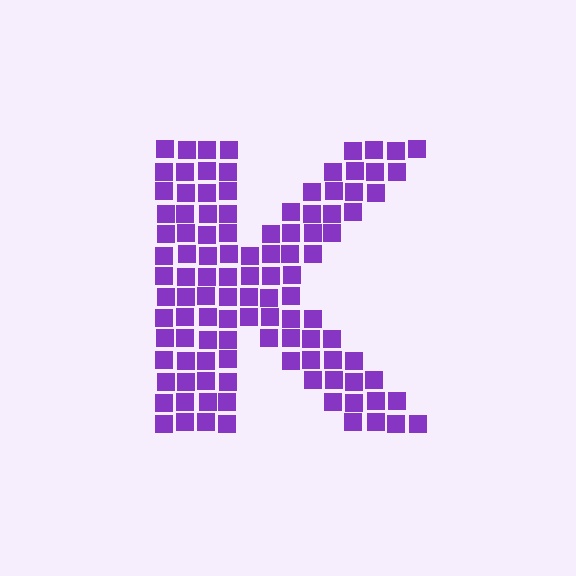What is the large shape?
The large shape is the letter K.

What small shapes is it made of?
It is made of small squares.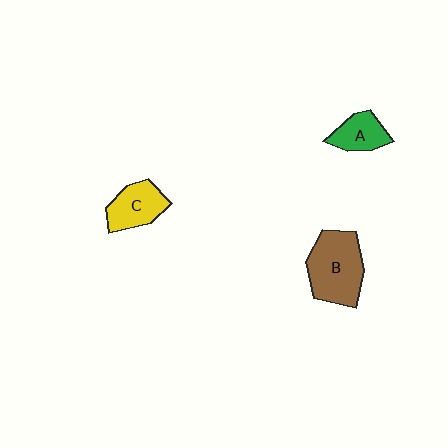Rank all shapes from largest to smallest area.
From largest to smallest: B (brown), C (yellow), A (green).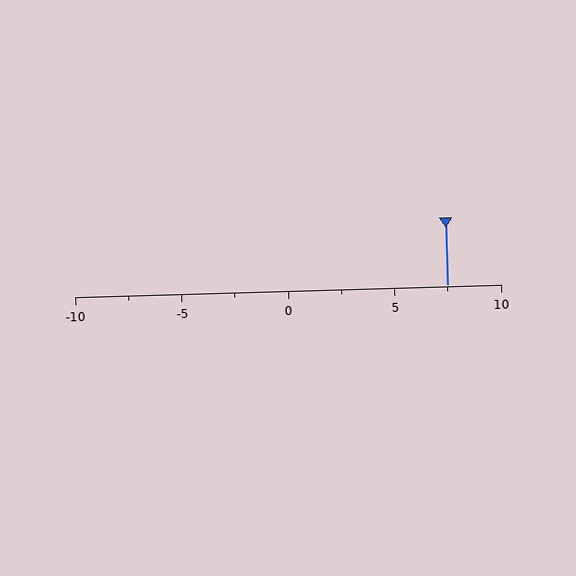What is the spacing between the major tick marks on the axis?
The major ticks are spaced 5 apart.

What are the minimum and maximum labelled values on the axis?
The axis runs from -10 to 10.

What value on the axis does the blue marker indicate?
The marker indicates approximately 7.5.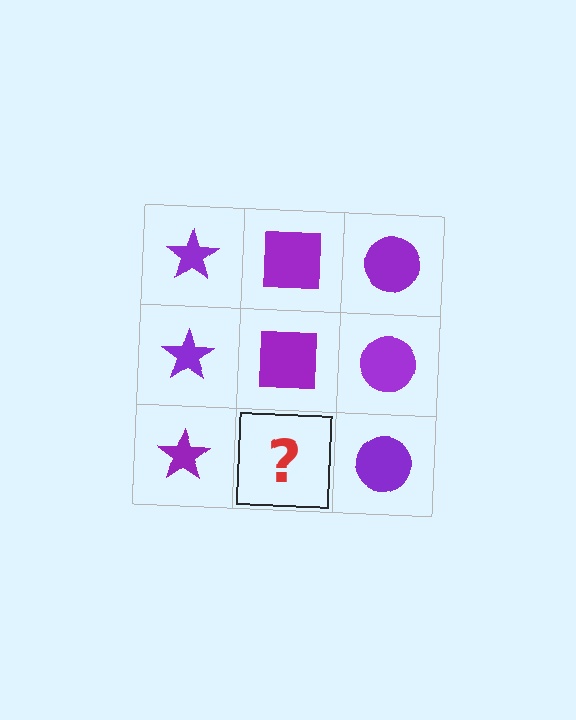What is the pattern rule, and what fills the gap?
The rule is that each column has a consistent shape. The gap should be filled with a purple square.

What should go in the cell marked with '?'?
The missing cell should contain a purple square.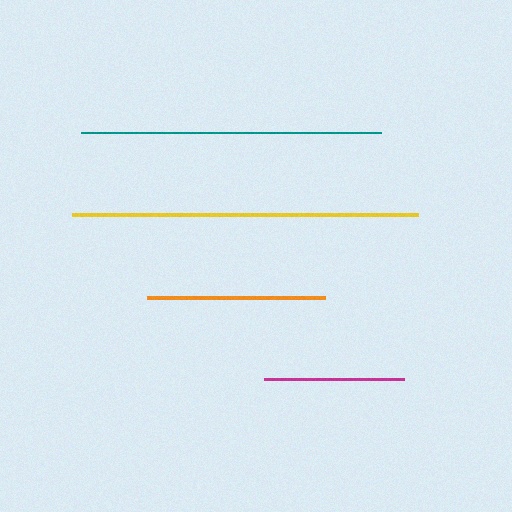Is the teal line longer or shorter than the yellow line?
The yellow line is longer than the teal line.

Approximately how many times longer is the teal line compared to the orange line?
The teal line is approximately 1.7 times the length of the orange line.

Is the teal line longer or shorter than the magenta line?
The teal line is longer than the magenta line.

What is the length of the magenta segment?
The magenta segment is approximately 139 pixels long.